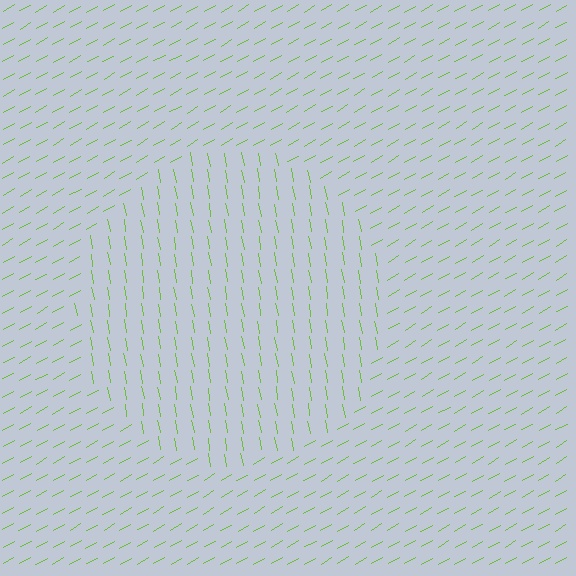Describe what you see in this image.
The image is filled with small lime line segments. A circle region in the image has lines oriented differently from the surrounding lines, creating a visible texture boundary.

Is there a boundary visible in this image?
Yes, there is a texture boundary formed by a change in line orientation.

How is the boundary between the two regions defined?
The boundary is defined purely by a change in line orientation (approximately 70 degrees difference). All lines are the same color and thickness.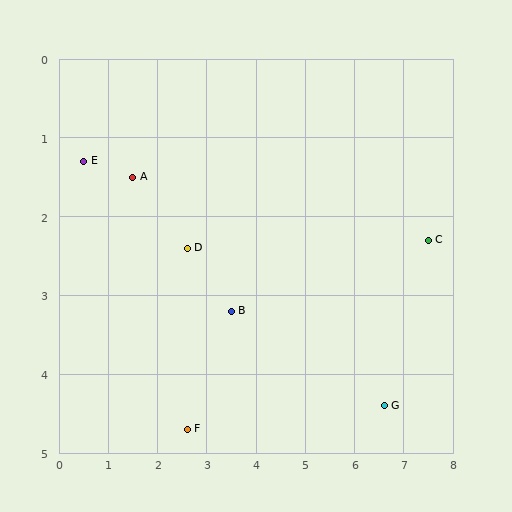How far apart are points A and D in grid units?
Points A and D are about 1.4 grid units apart.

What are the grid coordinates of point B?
Point B is at approximately (3.5, 3.2).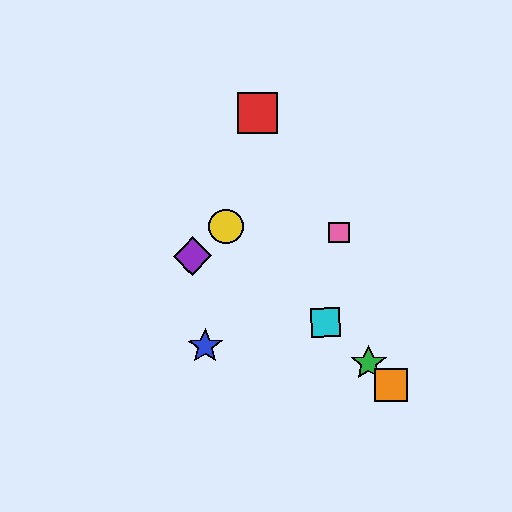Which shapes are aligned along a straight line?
The green star, the yellow circle, the orange square, the cyan square are aligned along a straight line.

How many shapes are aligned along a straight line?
4 shapes (the green star, the yellow circle, the orange square, the cyan square) are aligned along a straight line.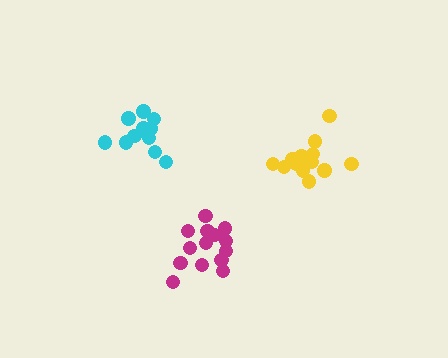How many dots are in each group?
Group 1: 11 dots, Group 2: 14 dots, Group 3: 15 dots (40 total).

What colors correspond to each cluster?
The clusters are colored: cyan, magenta, yellow.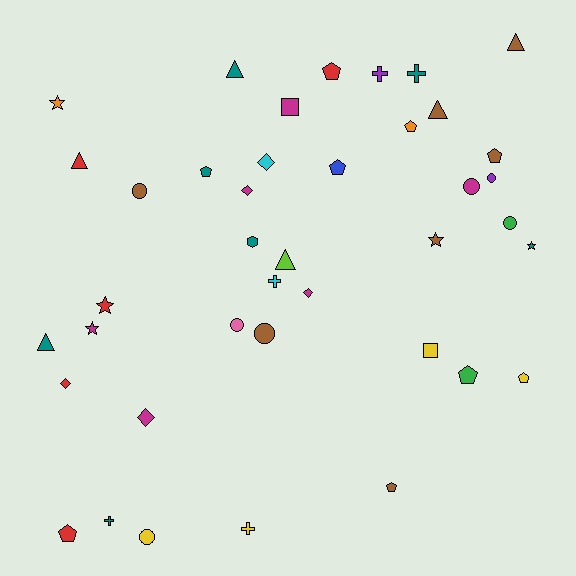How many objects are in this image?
There are 40 objects.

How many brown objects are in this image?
There are 7 brown objects.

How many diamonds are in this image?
There are 5 diamonds.